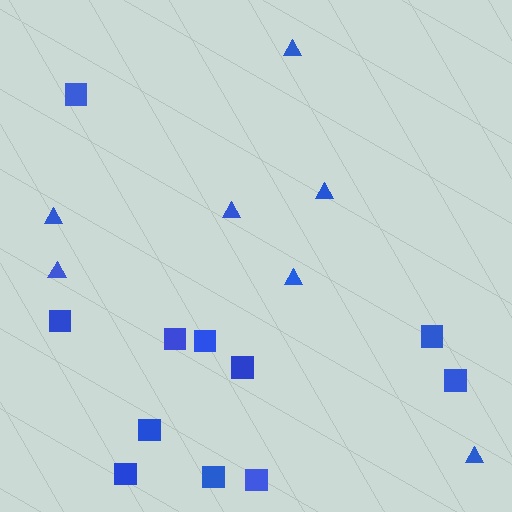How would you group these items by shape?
There are 2 groups: one group of squares (11) and one group of triangles (7).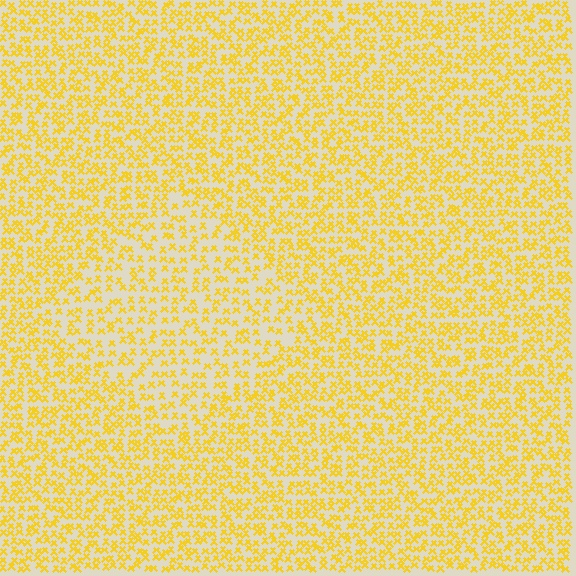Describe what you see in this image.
The image contains small yellow elements arranged at two different densities. A diamond-shaped region is visible where the elements are less densely packed than the surrounding area.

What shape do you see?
I see a diamond.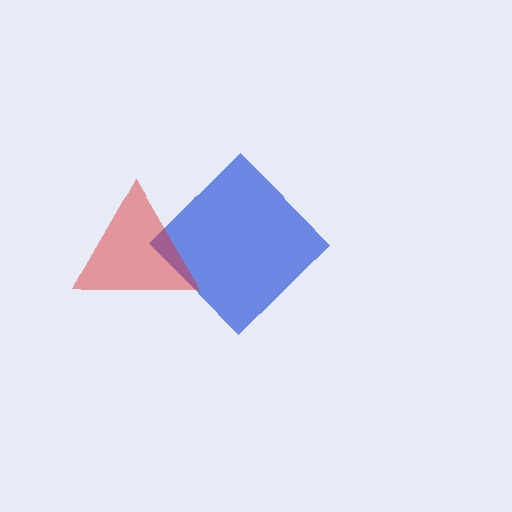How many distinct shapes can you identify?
There are 2 distinct shapes: a blue diamond, a red triangle.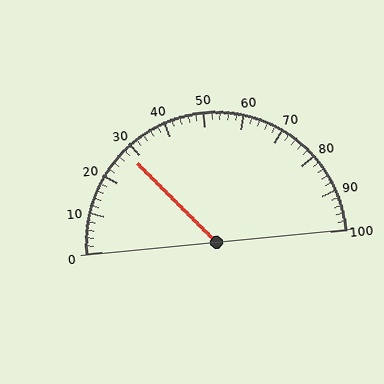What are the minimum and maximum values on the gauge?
The gauge ranges from 0 to 100.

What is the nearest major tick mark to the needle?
The nearest major tick mark is 30.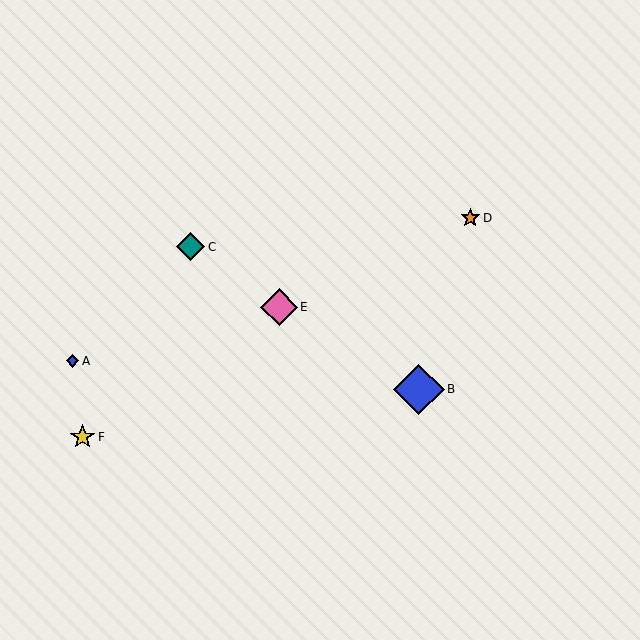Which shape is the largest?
The blue diamond (labeled B) is the largest.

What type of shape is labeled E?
Shape E is a pink diamond.